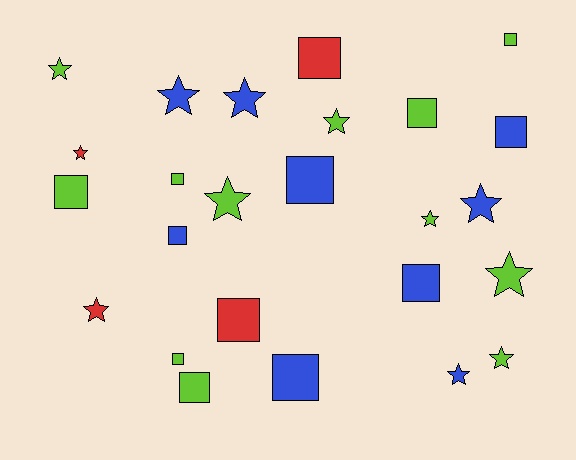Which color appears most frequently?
Lime, with 12 objects.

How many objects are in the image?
There are 25 objects.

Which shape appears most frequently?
Square, with 13 objects.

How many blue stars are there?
There are 4 blue stars.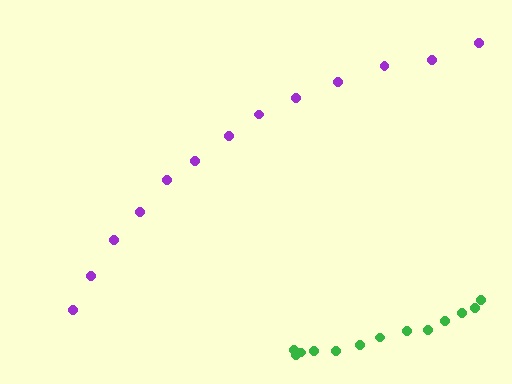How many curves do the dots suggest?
There are 2 distinct paths.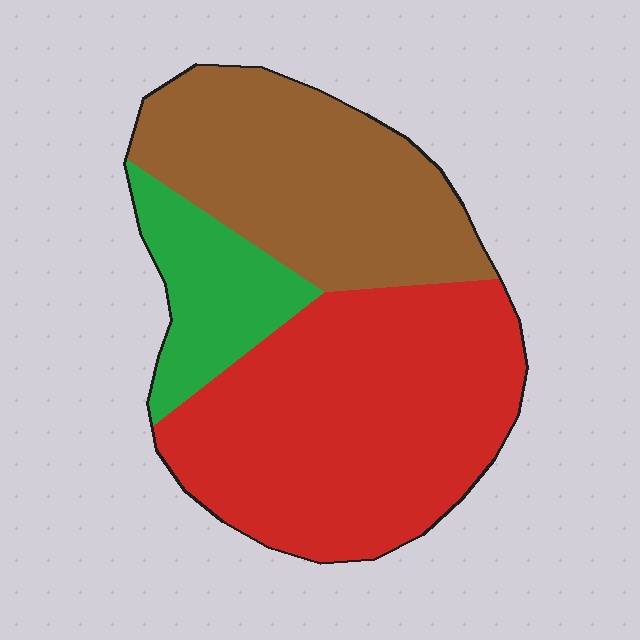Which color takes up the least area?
Green, at roughly 15%.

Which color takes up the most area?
Red, at roughly 50%.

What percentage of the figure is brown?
Brown takes up about one third (1/3) of the figure.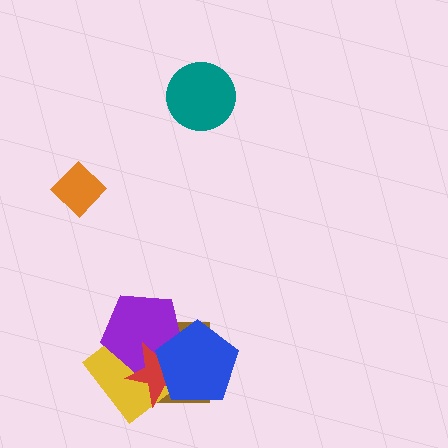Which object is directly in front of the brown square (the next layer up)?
The yellow diamond is directly in front of the brown square.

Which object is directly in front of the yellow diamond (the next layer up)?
The purple pentagon is directly in front of the yellow diamond.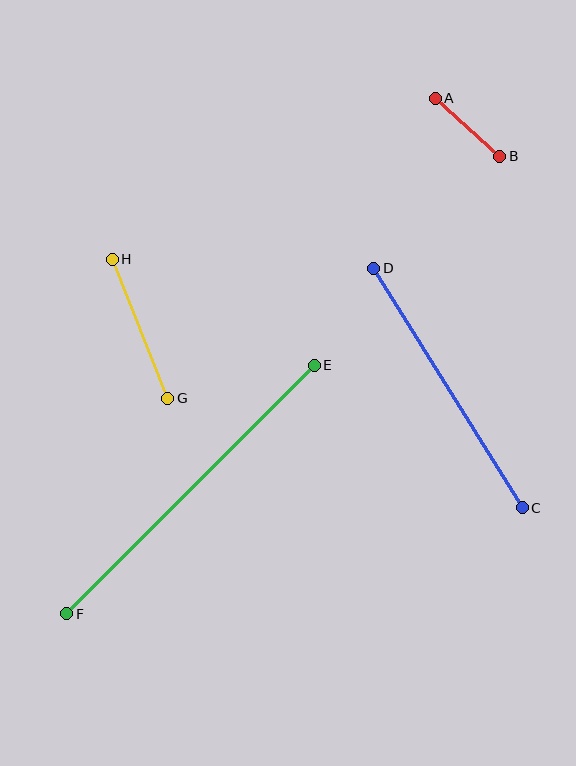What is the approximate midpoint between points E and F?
The midpoint is at approximately (190, 489) pixels.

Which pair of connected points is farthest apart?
Points E and F are farthest apart.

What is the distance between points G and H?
The distance is approximately 149 pixels.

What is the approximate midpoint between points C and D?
The midpoint is at approximately (448, 388) pixels.